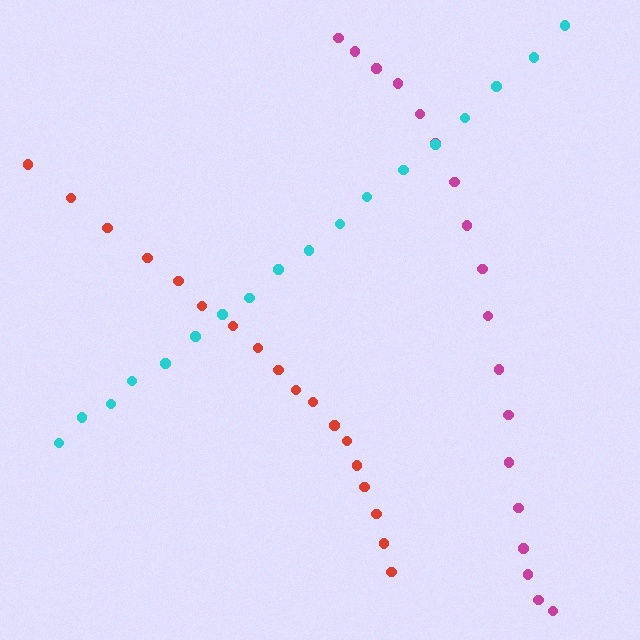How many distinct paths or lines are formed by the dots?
There are 3 distinct paths.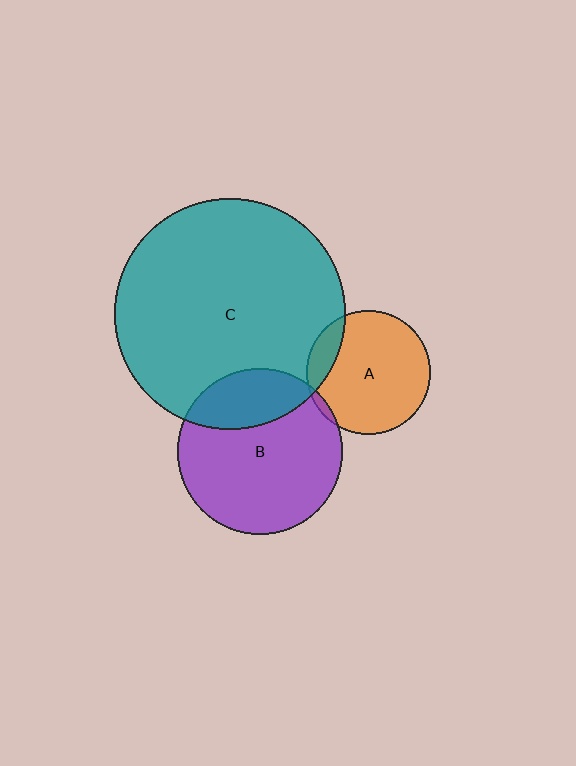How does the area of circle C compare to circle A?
Approximately 3.5 times.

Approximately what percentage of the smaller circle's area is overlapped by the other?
Approximately 15%.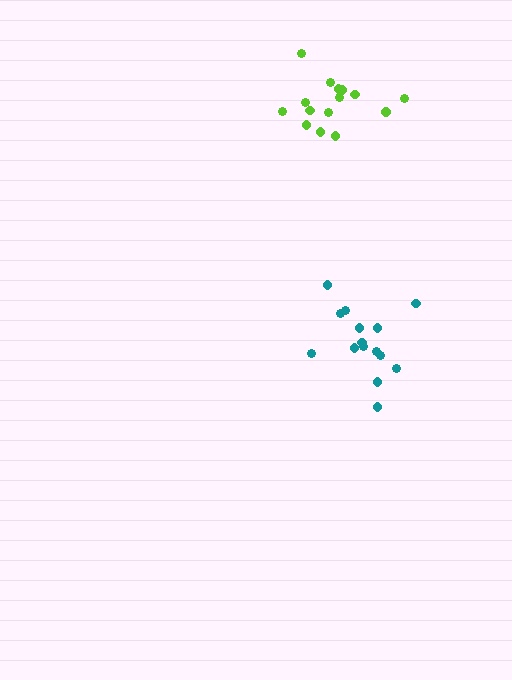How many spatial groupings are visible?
There are 2 spatial groupings.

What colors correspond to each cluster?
The clusters are colored: lime, teal.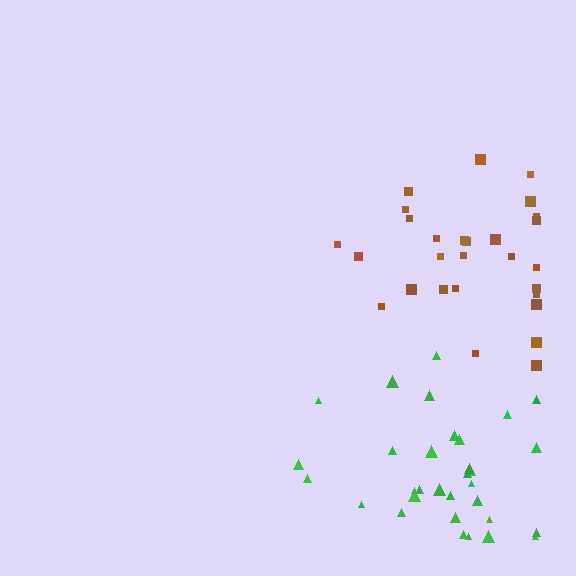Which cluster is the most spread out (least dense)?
Brown.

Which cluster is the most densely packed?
Green.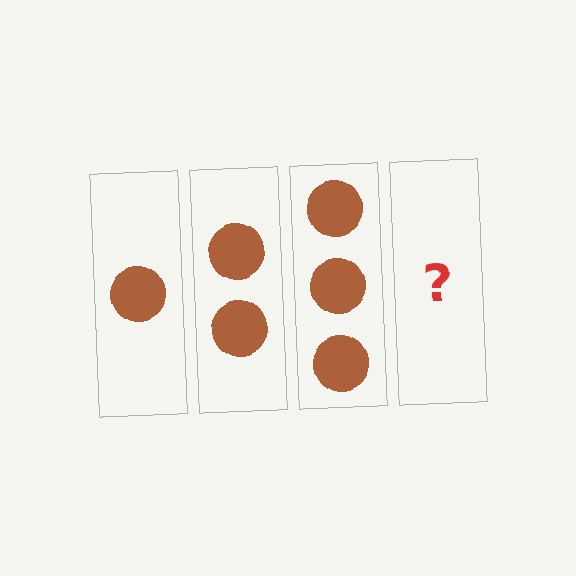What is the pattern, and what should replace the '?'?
The pattern is that each step adds one more circle. The '?' should be 4 circles.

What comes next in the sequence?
The next element should be 4 circles.